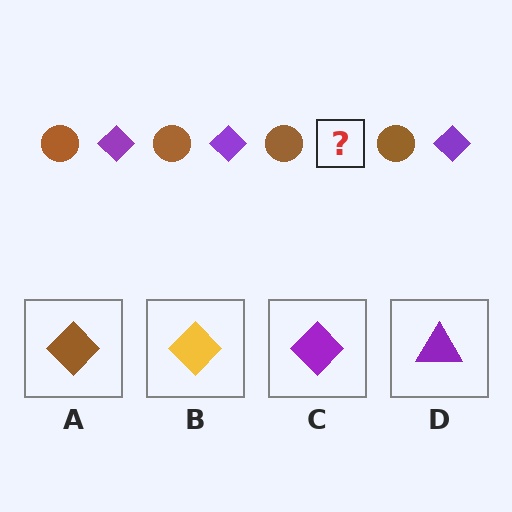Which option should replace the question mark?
Option C.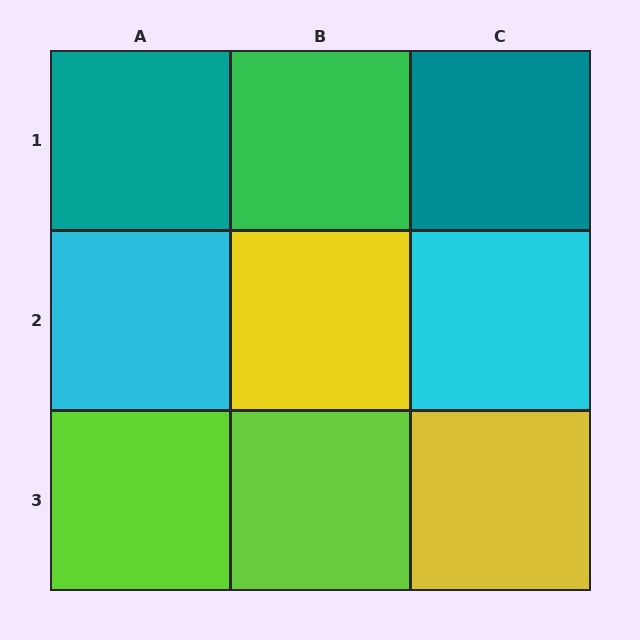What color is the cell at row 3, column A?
Lime.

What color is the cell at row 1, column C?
Teal.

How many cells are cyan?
2 cells are cyan.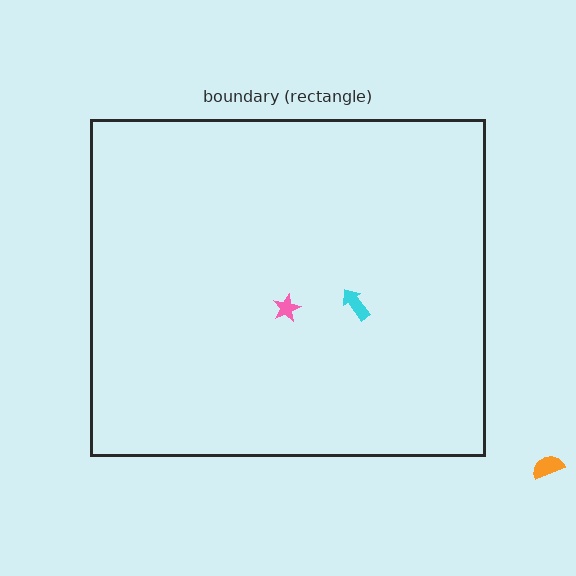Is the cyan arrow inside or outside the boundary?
Inside.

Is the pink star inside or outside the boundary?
Inside.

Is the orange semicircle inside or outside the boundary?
Outside.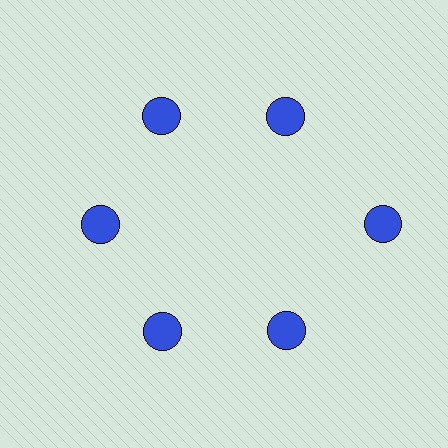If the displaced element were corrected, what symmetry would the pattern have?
It would have 6-fold rotational symmetry — the pattern would map onto itself every 60 degrees.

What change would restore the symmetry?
The symmetry would be restored by moving it inward, back onto the ring so that all 6 circles sit at equal angles and equal distance from the center.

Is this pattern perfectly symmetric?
No. The 6 blue circles are arranged in a ring, but one element near the 3 o'clock position is pushed outward from the center, breaking the 6-fold rotational symmetry.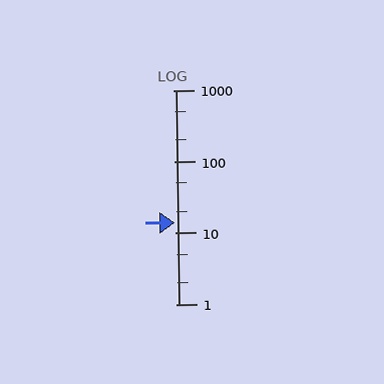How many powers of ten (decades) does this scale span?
The scale spans 3 decades, from 1 to 1000.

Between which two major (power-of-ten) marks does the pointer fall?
The pointer is between 10 and 100.